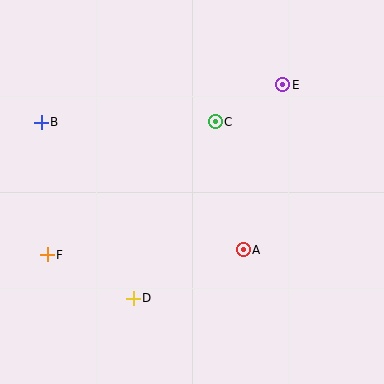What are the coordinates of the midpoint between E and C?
The midpoint between E and C is at (249, 103).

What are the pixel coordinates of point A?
Point A is at (243, 250).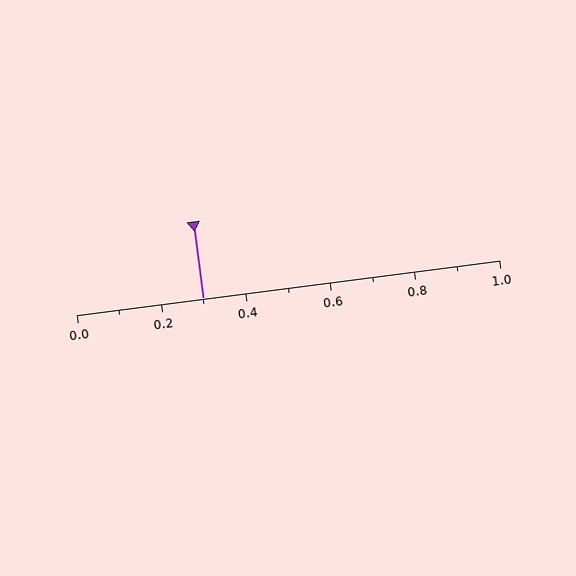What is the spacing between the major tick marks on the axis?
The major ticks are spaced 0.2 apart.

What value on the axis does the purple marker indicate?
The marker indicates approximately 0.3.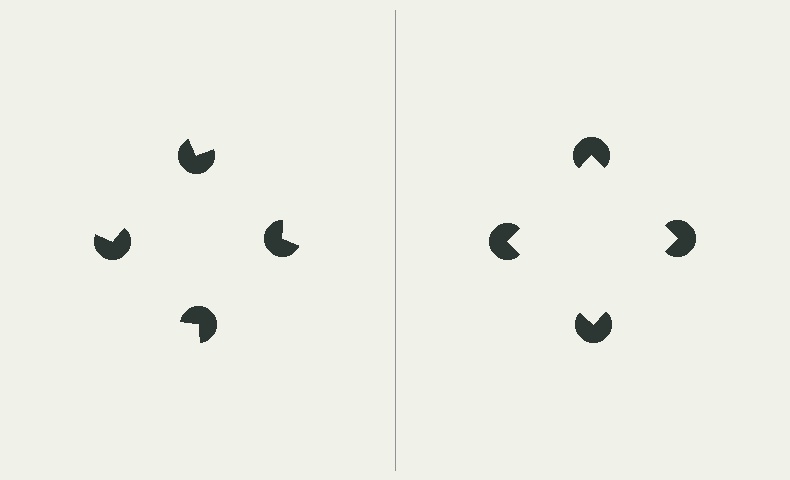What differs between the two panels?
The pac-man discs are positioned identically on both sides; only the wedge orientations differ. On the right they align to a square; on the left they are misaligned.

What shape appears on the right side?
An illusory square.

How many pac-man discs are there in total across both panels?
8 — 4 on each side.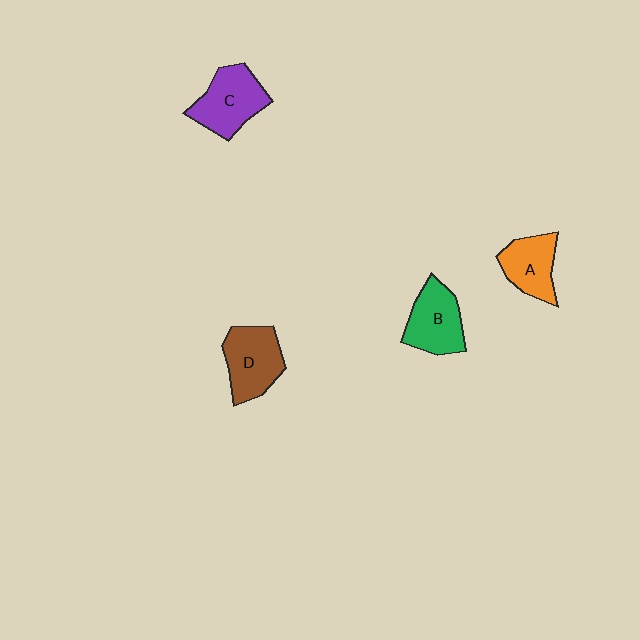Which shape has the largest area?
Shape C (purple).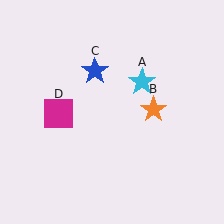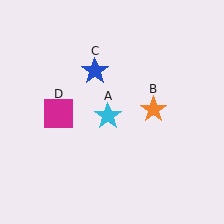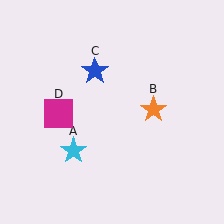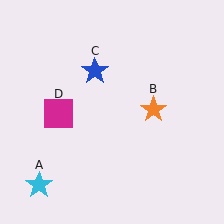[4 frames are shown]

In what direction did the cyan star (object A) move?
The cyan star (object A) moved down and to the left.